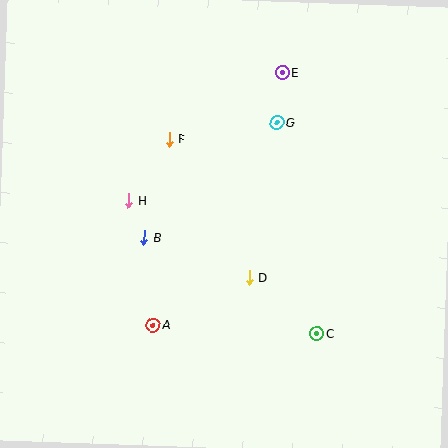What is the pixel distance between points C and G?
The distance between C and G is 215 pixels.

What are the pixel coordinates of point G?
Point G is at (277, 122).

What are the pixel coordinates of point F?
Point F is at (169, 139).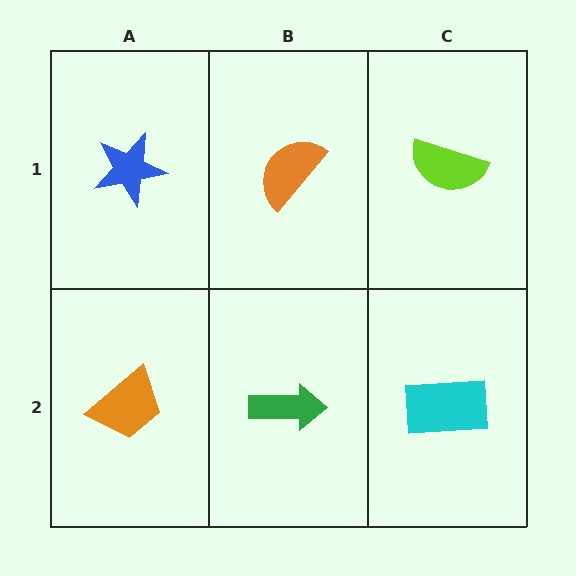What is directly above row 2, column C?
A lime semicircle.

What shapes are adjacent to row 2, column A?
A blue star (row 1, column A), a green arrow (row 2, column B).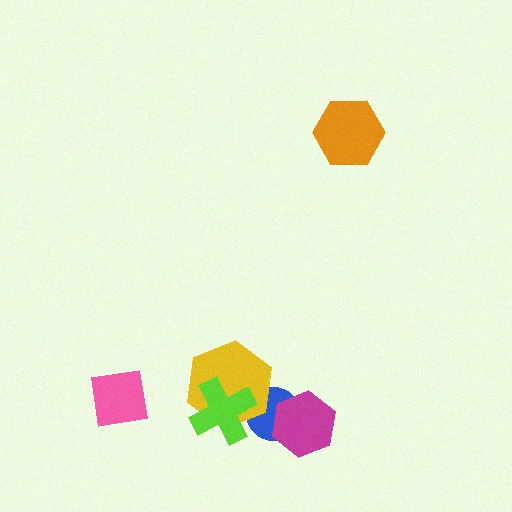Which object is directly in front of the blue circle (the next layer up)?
The yellow hexagon is directly in front of the blue circle.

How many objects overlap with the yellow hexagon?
2 objects overlap with the yellow hexagon.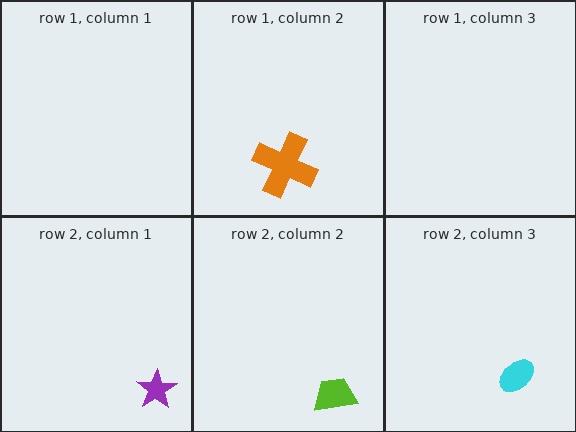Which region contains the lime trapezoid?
The row 2, column 2 region.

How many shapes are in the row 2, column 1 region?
1.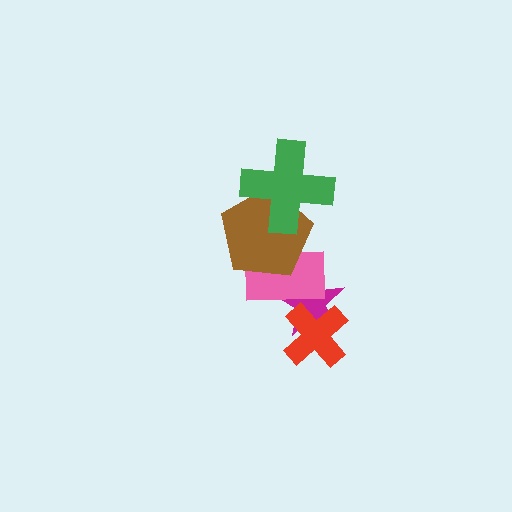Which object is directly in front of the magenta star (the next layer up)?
The pink rectangle is directly in front of the magenta star.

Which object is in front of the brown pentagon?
The green cross is in front of the brown pentagon.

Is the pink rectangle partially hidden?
Yes, it is partially covered by another shape.